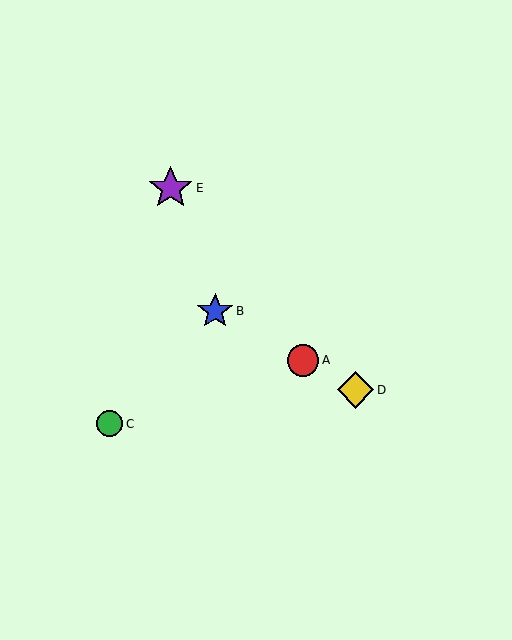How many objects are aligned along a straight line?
3 objects (A, B, D) are aligned along a straight line.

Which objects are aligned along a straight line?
Objects A, B, D are aligned along a straight line.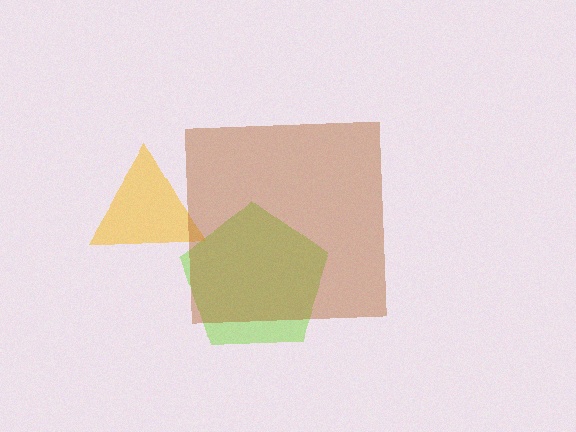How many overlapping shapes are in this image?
There are 3 overlapping shapes in the image.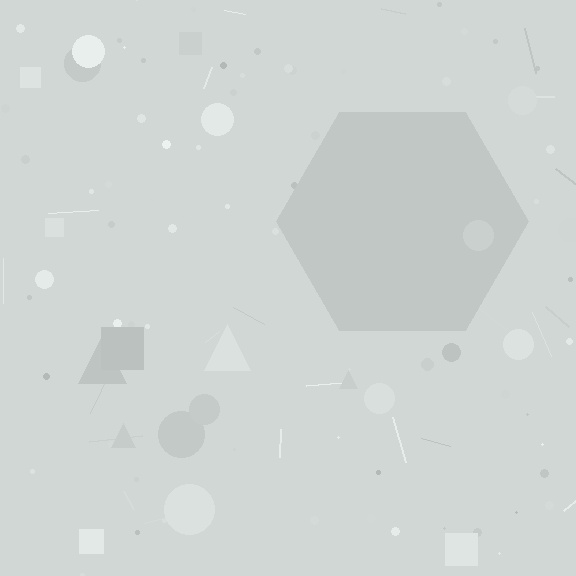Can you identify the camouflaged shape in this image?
The camouflaged shape is a hexagon.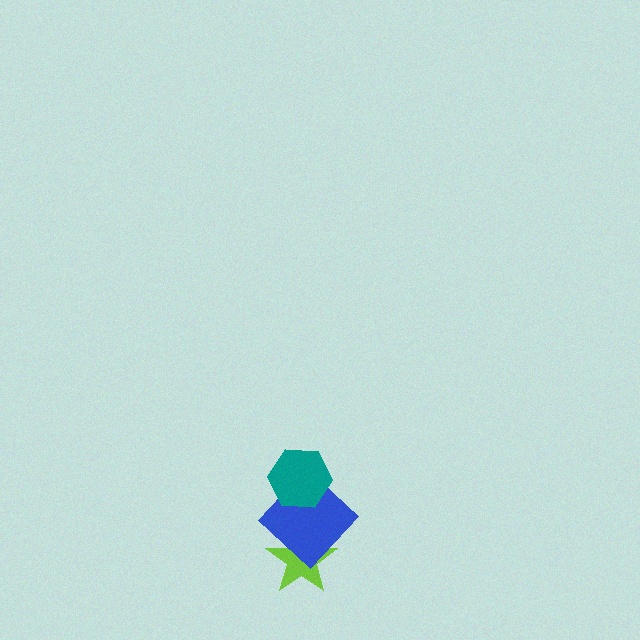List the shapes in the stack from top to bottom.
From top to bottom: the teal hexagon, the blue diamond, the lime star.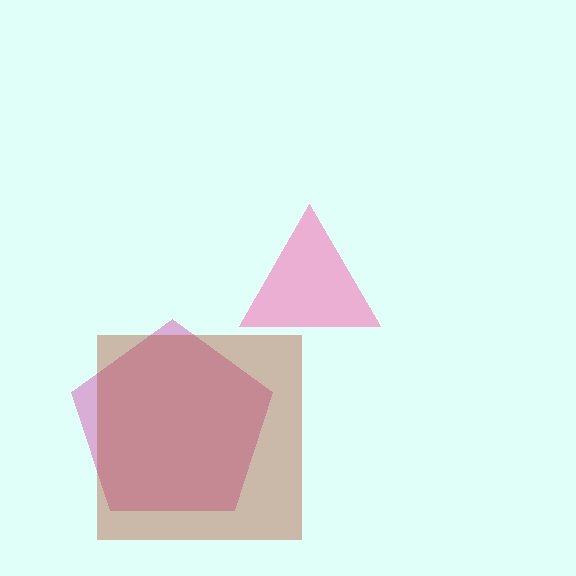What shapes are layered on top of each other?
The layered shapes are: a pink triangle, a magenta pentagon, a brown square.